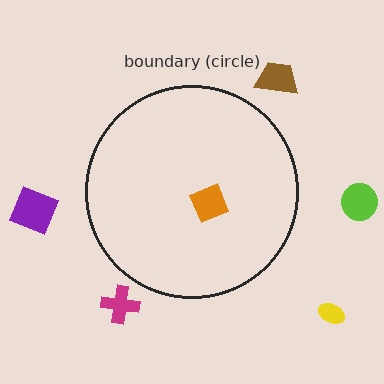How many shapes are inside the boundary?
1 inside, 5 outside.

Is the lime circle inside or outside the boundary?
Outside.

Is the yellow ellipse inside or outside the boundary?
Outside.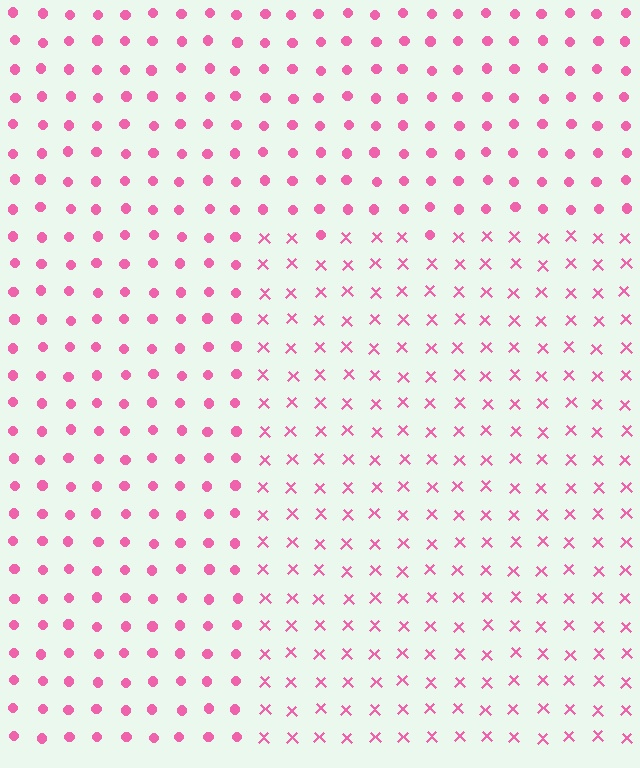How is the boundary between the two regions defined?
The boundary is defined by a change in element shape: X marks inside vs. circles outside. All elements share the same color and spacing.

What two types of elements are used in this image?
The image uses X marks inside the rectangle region and circles outside it.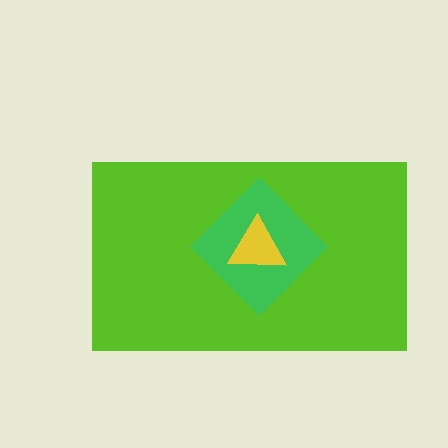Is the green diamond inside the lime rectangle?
Yes.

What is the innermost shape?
The yellow triangle.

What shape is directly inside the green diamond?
The yellow triangle.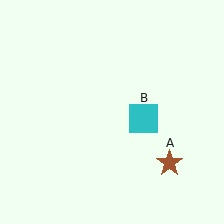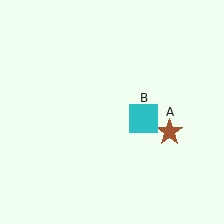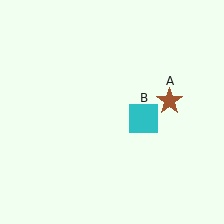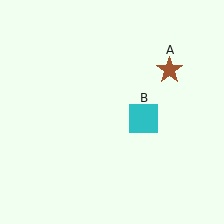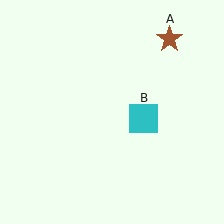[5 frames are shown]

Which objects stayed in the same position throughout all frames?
Cyan square (object B) remained stationary.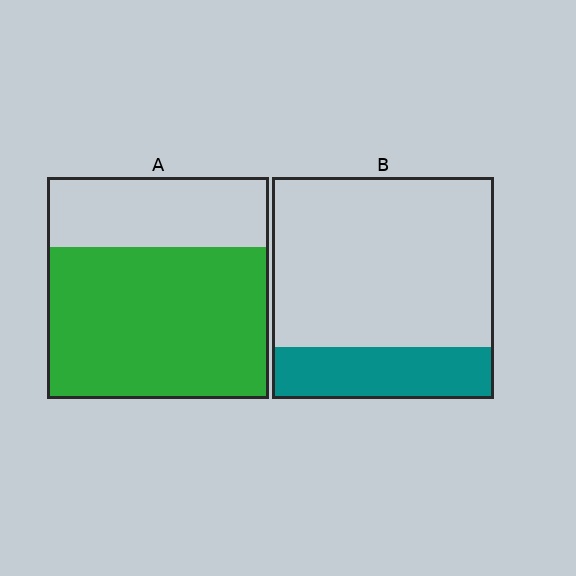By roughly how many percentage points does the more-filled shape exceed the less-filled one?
By roughly 45 percentage points (A over B).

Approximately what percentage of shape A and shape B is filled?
A is approximately 70% and B is approximately 25%.